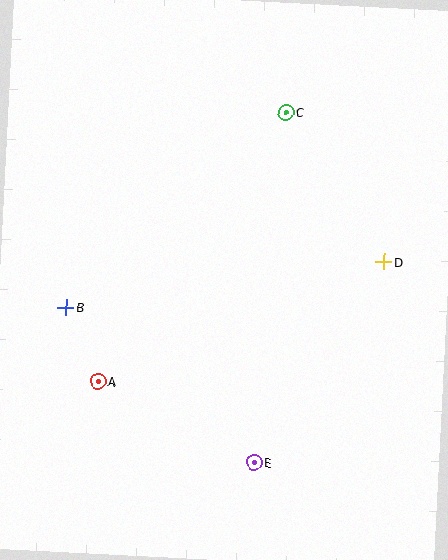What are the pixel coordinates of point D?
Point D is at (384, 262).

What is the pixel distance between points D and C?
The distance between D and C is 179 pixels.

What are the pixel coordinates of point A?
Point A is at (98, 381).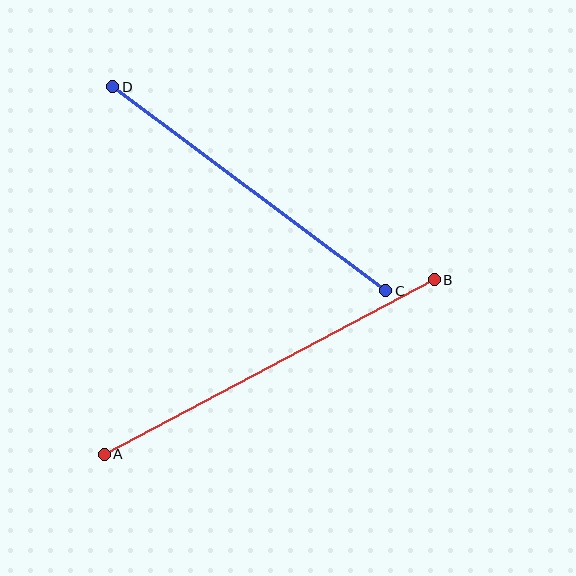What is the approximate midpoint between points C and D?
The midpoint is at approximately (249, 189) pixels.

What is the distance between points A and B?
The distance is approximately 373 pixels.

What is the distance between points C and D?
The distance is approximately 341 pixels.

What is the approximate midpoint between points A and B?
The midpoint is at approximately (269, 367) pixels.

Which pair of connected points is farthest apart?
Points A and B are farthest apart.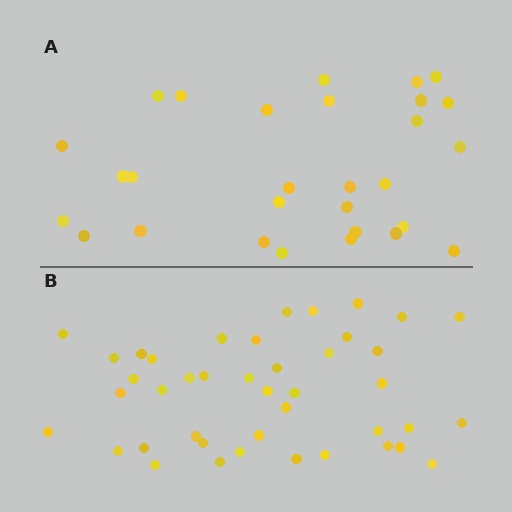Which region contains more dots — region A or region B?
Region B (the bottom region) has more dots.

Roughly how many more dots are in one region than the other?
Region B has approximately 15 more dots than region A.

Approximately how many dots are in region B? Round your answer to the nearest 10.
About 40 dots. (The exact count is 42, which rounds to 40.)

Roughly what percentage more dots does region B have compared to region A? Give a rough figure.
About 45% more.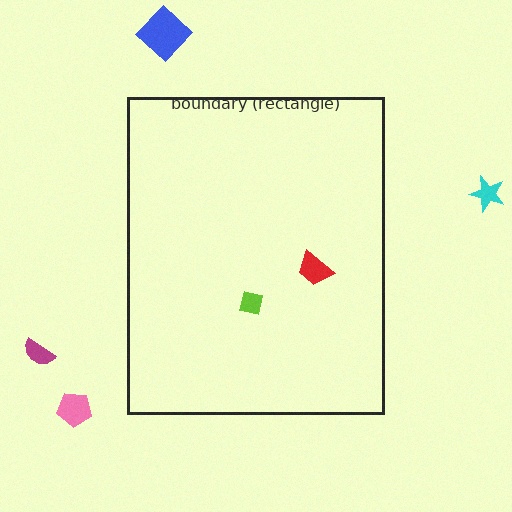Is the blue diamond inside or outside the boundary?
Outside.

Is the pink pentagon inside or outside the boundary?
Outside.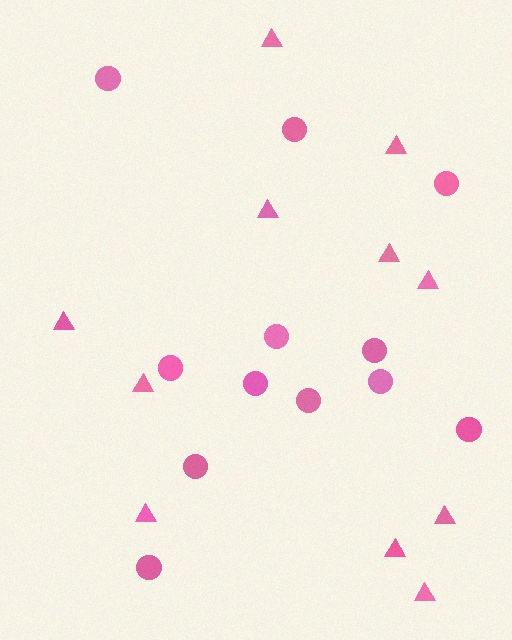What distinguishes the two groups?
There are 2 groups: one group of triangles (11) and one group of circles (12).